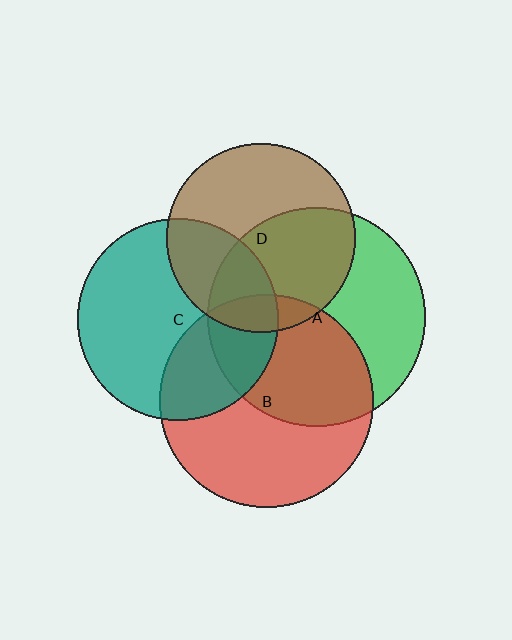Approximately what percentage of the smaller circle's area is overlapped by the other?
Approximately 10%.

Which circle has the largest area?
Circle A (green).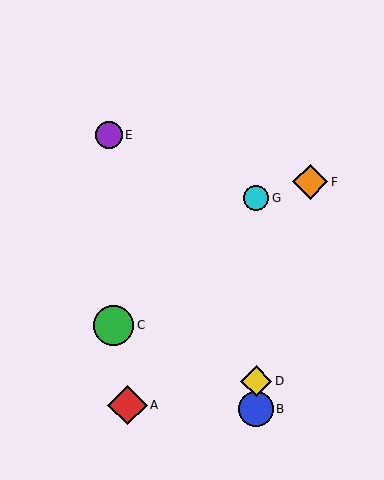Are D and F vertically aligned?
No, D is at x≈256 and F is at x≈310.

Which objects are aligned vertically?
Objects B, D, G are aligned vertically.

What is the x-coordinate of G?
Object G is at x≈256.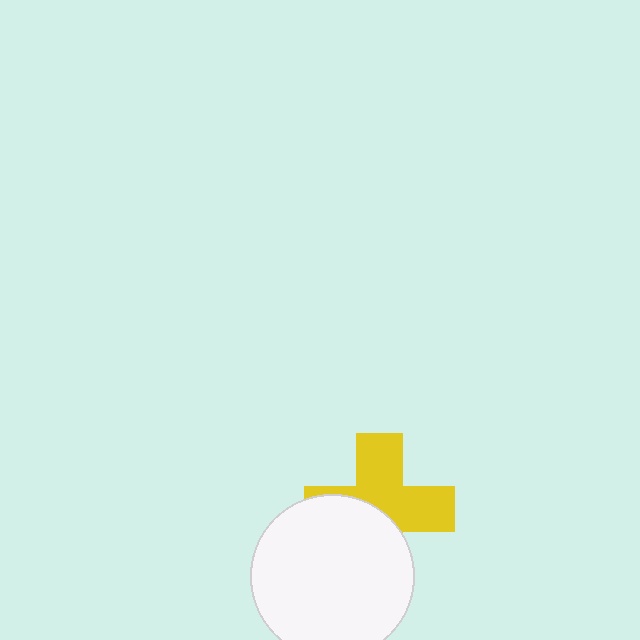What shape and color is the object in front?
The object in front is a white circle.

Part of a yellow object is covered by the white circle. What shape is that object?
It is a cross.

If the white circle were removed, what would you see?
You would see the complete yellow cross.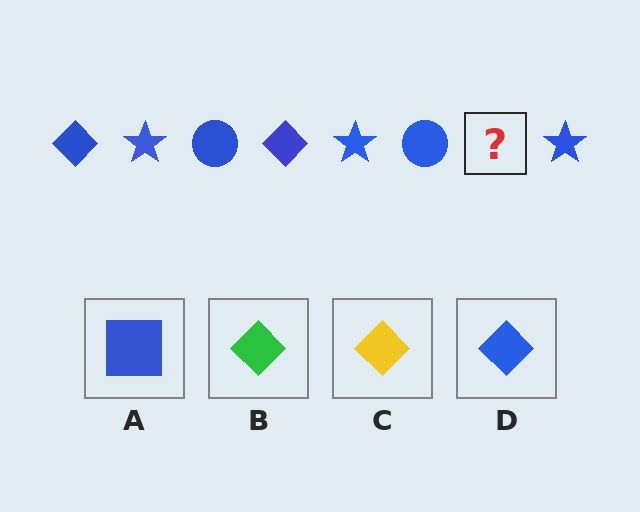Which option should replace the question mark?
Option D.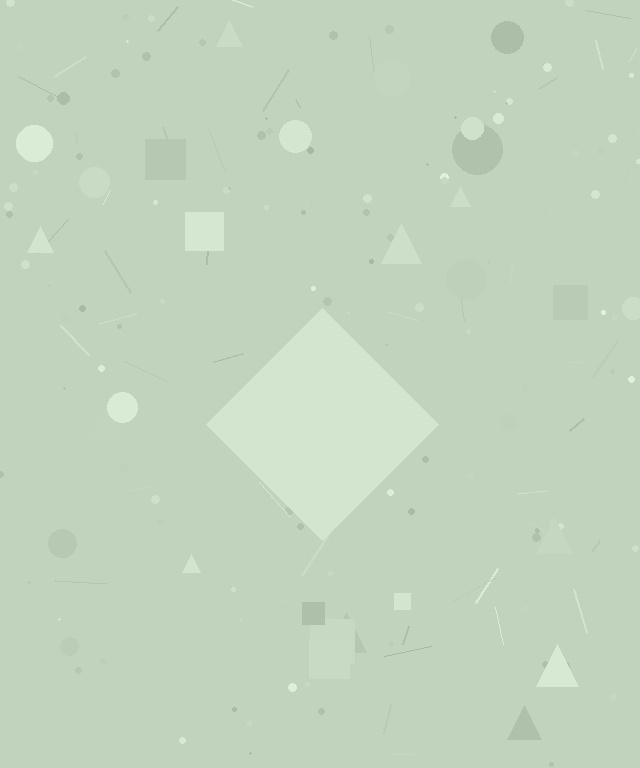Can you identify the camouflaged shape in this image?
The camouflaged shape is a diamond.